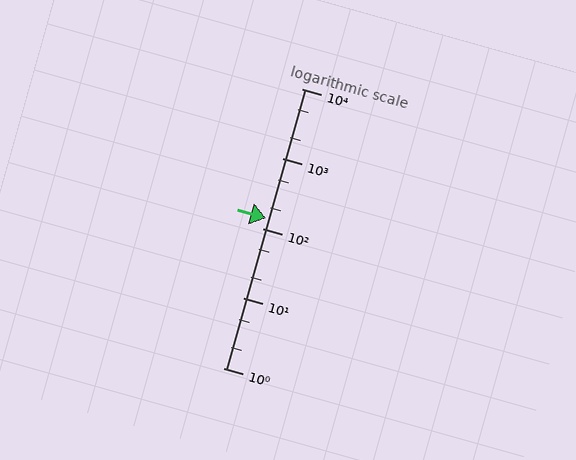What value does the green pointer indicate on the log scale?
The pointer indicates approximately 140.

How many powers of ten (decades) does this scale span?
The scale spans 4 decades, from 1 to 10000.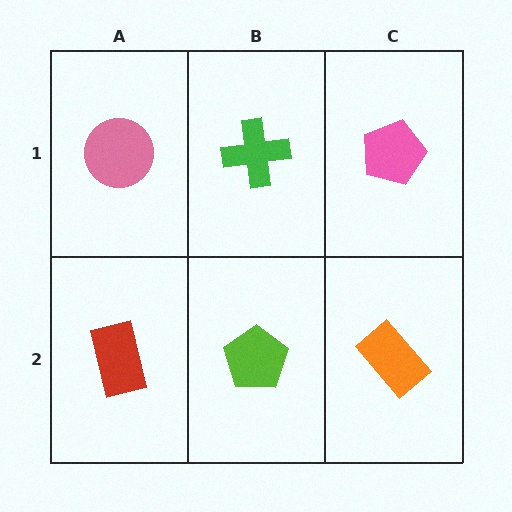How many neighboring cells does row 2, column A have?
2.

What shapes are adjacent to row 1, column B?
A lime pentagon (row 2, column B), a pink circle (row 1, column A), a pink pentagon (row 1, column C).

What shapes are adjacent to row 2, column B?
A green cross (row 1, column B), a red rectangle (row 2, column A), an orange rectangle (row 2, column C).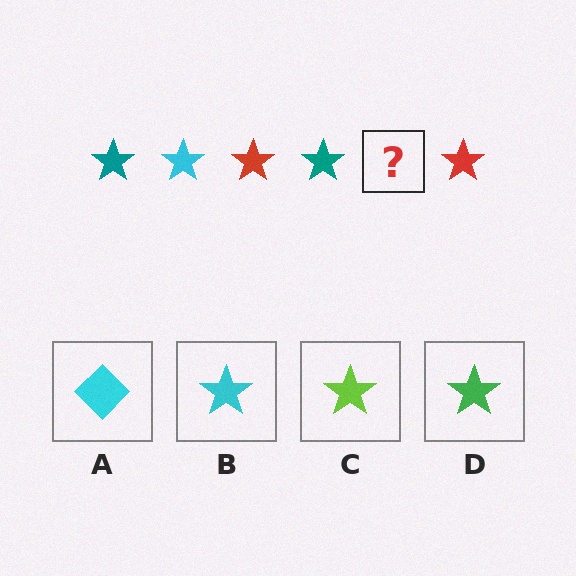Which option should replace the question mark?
Option B.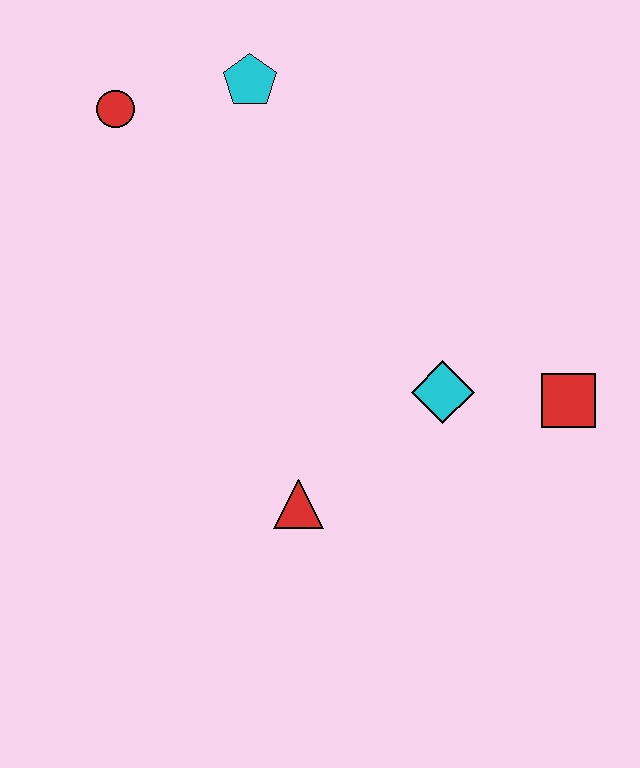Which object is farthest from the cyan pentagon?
The red square is farthest from the cyan pentagon.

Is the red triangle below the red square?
Yes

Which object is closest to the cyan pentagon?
The red circle is closest to the cyan pentagon.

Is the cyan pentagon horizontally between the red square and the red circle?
Yes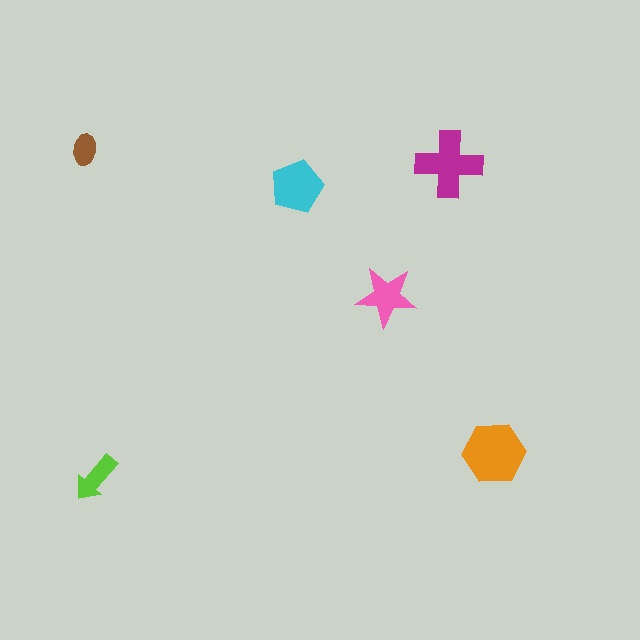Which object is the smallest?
The brown ellipse.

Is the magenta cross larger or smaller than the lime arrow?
Larger.